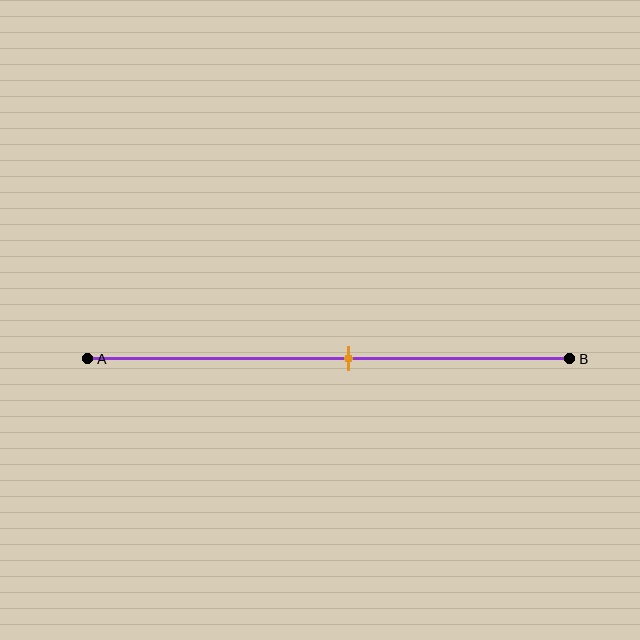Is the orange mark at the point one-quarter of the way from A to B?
No, the mark is at about 55% from A, not at the 25% one-quarter point.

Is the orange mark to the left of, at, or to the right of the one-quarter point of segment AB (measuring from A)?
The orange mark is to the right of the one-quarter point of segment AB.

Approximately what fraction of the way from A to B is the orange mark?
The orange mark is approximately 55% of the way from A to B.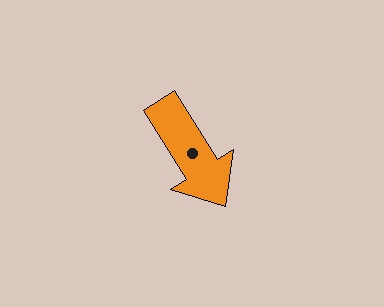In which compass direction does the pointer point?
Southeast.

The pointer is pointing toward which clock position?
Roughly 5 o'clock.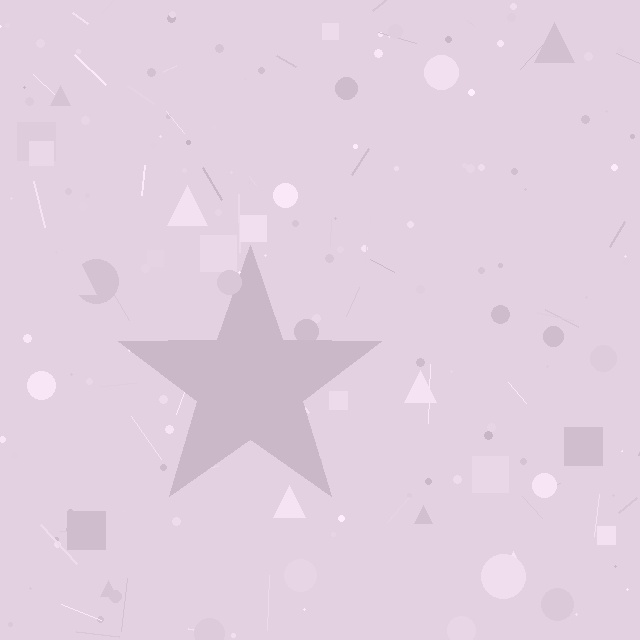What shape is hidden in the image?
A star is hidden in the image.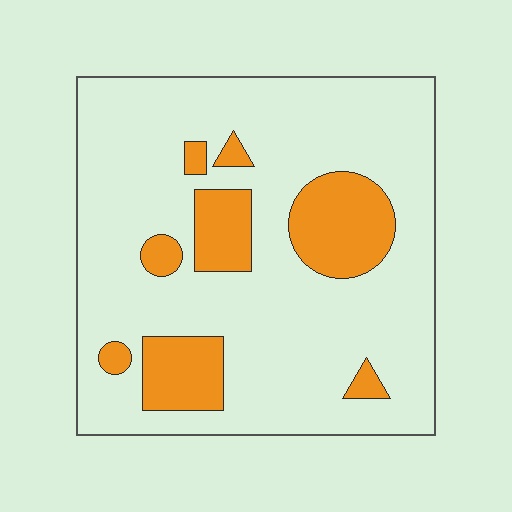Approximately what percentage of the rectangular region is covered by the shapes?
Approximately 20%.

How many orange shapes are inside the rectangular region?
8.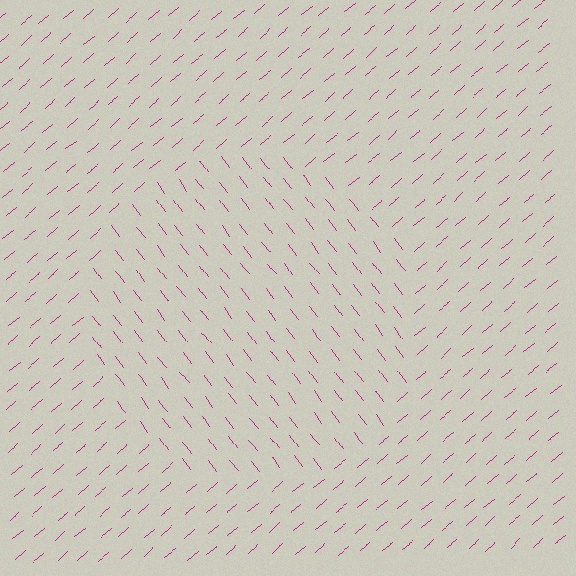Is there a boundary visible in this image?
Yes, there is a texture boundary formed by a change in line orientation.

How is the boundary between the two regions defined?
The boundary is defined purely by a change in line orientation (approximately 87 degrees difference). All lines are the same color and thickness.